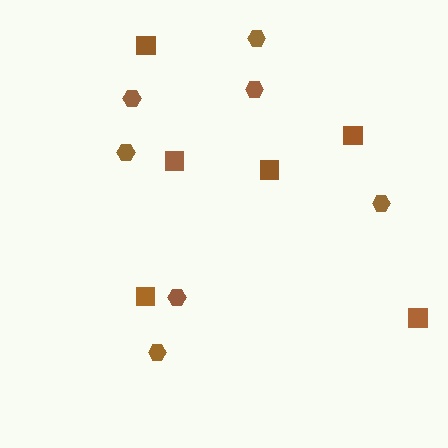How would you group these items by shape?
There are 2 groups: one group of hexagons (7) and one group of squares (6).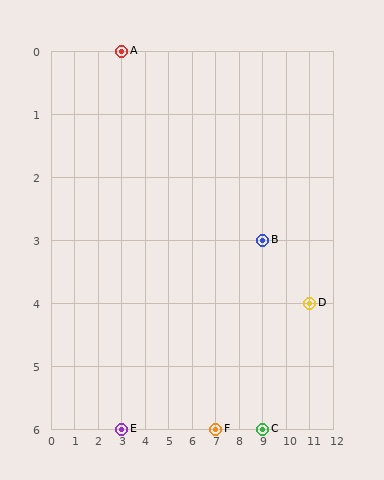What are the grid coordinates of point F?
Point F is at grid coordinates (7, 6).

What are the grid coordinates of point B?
Point B is at grid coordinates (9, 3).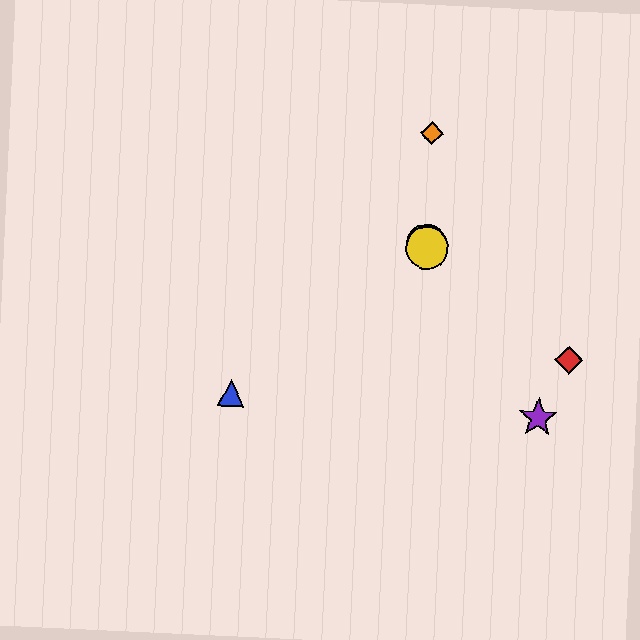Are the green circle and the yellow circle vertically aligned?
Yes, both are at x≈427.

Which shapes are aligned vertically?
The green circle, the yellow circle, the orange diamond are aligned vertically.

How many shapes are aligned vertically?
3 shapes (the green circle, the yellow circle, the orange diamond) are aligned vertically.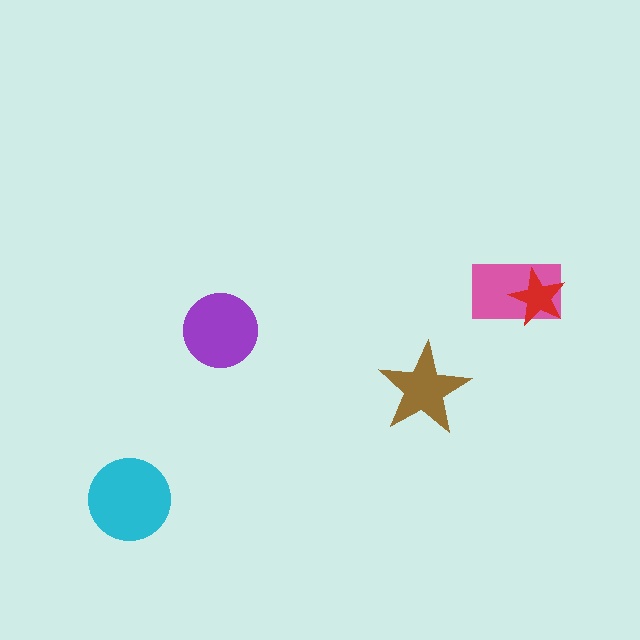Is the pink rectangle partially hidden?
Yes, it is partially covered by another shape.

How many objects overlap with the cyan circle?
0 objects overlap with the cyan circle.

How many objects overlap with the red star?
1 object overlaps with the red star.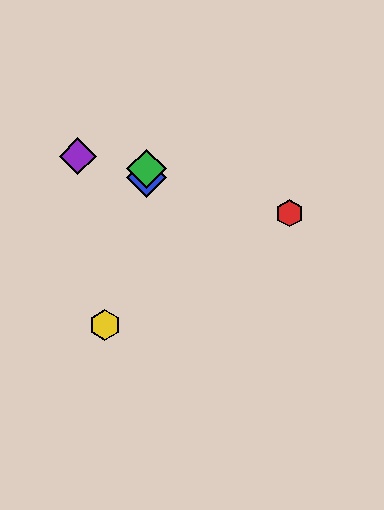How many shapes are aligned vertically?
2 shapes (the blue diamond, the green diamond) are aligned vertically.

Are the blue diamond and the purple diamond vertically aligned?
No, the blue diamond is at x≈147 and the purple diamond is at x≈78.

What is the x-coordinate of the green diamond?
The green diamond is at x≈147.